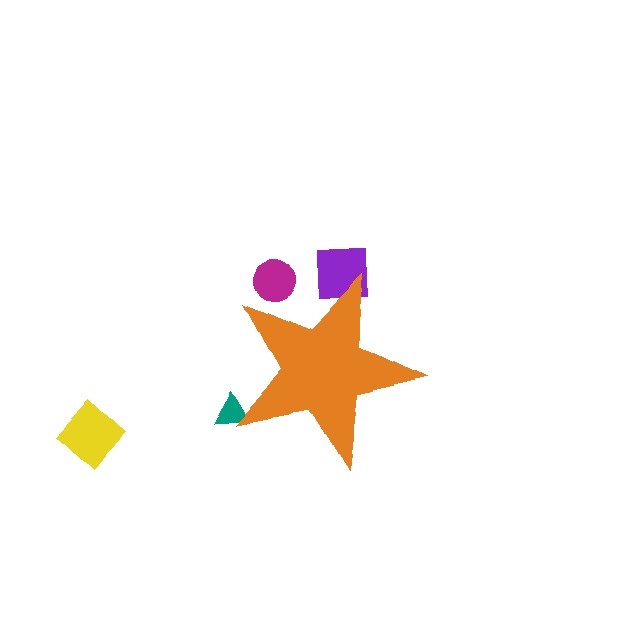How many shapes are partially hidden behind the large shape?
3 shapes are partially hidden.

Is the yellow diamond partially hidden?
No, the yellow diamond is fully visible.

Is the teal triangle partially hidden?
Yes, the teal triangle is partially hidden behind the orange star.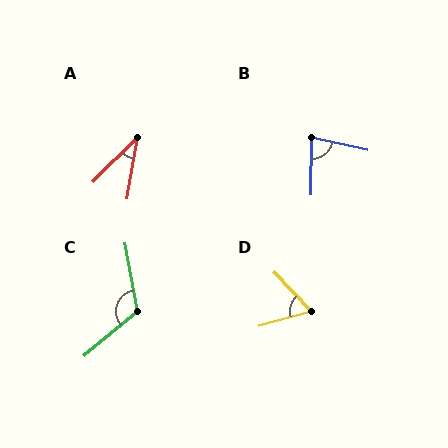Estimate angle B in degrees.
Approximately 78 degrees.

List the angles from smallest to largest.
A (35°), D (61°), B (78°), C (119°).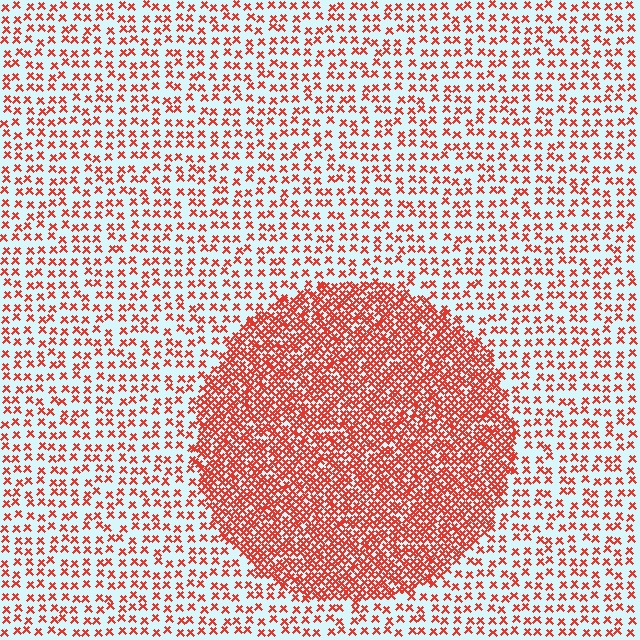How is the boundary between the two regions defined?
The boundary is defined by a change in element density (approximately 2.7x ratio). All elements are the same color, size, and shape.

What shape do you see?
I see a circle.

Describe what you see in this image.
The image contains small red elements arranged at two different densities. A circle-shaped region is visible where the elements are more densely packed than the surrounding area.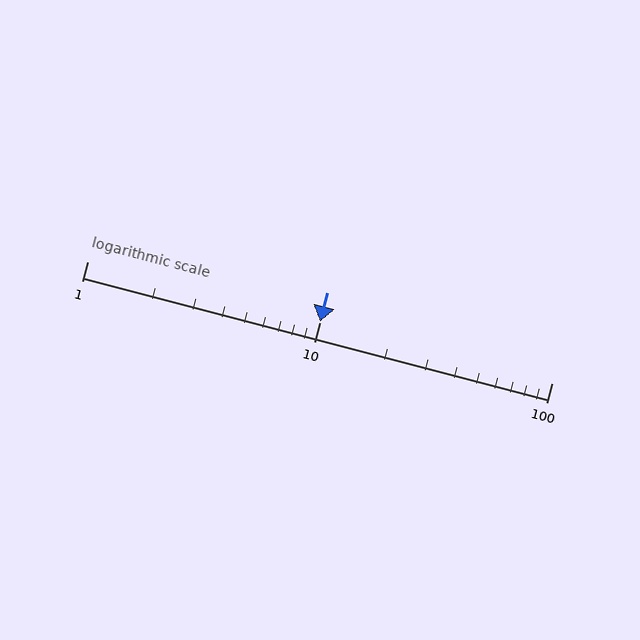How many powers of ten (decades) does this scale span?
The scale spans 2 decades, from 1 to 100.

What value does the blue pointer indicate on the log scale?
The pointer indicates approximately 10.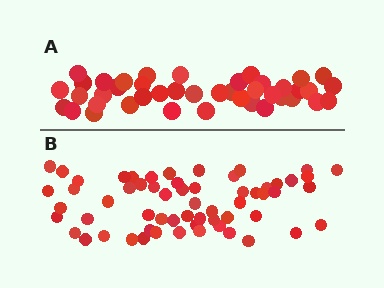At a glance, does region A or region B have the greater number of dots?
Region B (the bottom region) has more dots.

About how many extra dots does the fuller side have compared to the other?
Region B has approximately 20 more dots than region A.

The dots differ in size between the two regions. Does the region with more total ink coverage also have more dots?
No. Region A has more total ink coverage because its dots are larger, but region B actually contains more individual dots. Total area can be misleading — the number of items is what matters here.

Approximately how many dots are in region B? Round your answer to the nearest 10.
About 60 dots.